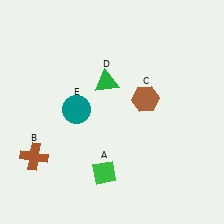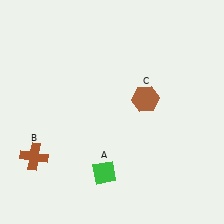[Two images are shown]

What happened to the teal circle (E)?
The teal circle (E) was removed in Image 2. It was in the top-left area of Image 1.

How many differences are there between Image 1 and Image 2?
There are 2 differences between the two images.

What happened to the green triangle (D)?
The green triangle (D) was removed in Image 2. It was in the top-left area of Image 1.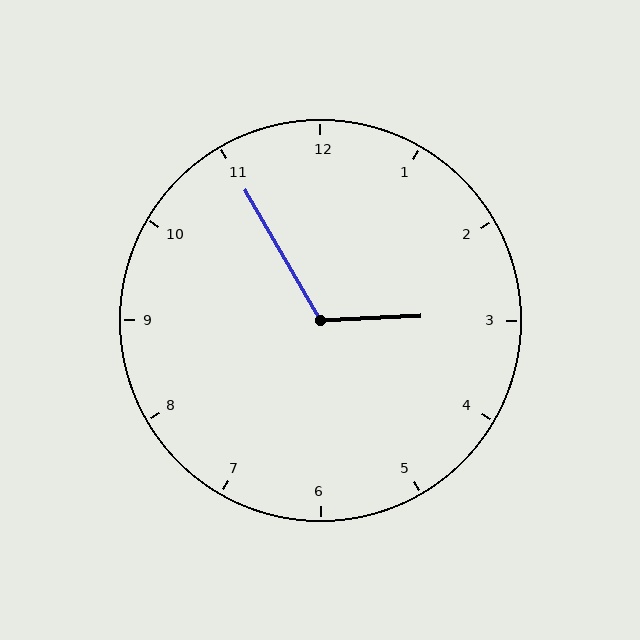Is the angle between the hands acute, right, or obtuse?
It is obtuse.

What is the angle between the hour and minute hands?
Approximately 118 degrees.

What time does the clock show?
2:55.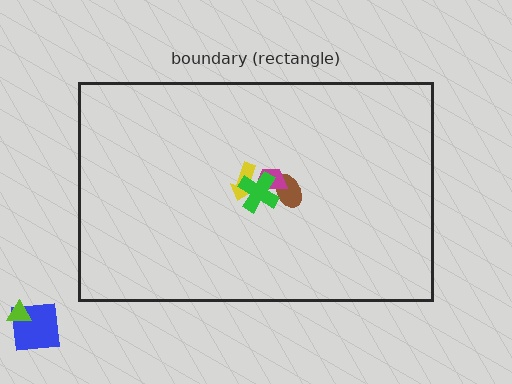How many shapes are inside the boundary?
4 inside, 2 outside.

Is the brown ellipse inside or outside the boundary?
Inside.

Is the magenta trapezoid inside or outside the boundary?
Inside.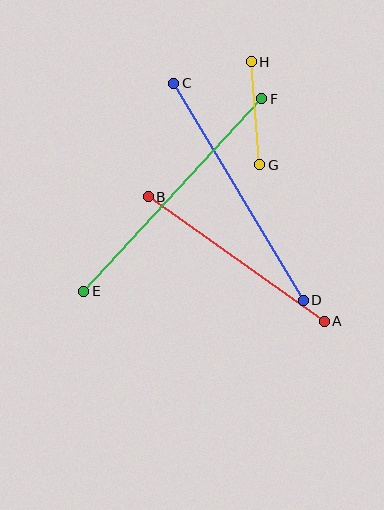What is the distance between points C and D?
The distance is approximately 253 pixels.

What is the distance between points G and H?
The distance is approximately 103 pixels.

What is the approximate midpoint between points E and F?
The midpoint is at approximately (173, 195) pixels.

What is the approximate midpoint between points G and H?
The midpoint is at approximately (256, 113) pixels.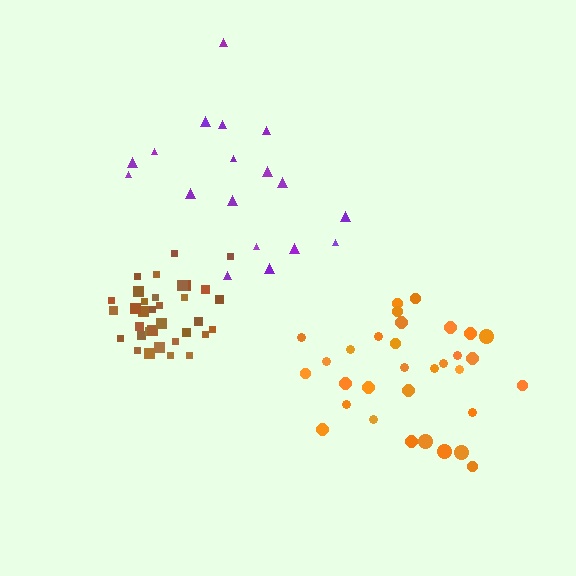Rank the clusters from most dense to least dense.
brown, orange, purple.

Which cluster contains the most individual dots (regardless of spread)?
Brown (34).